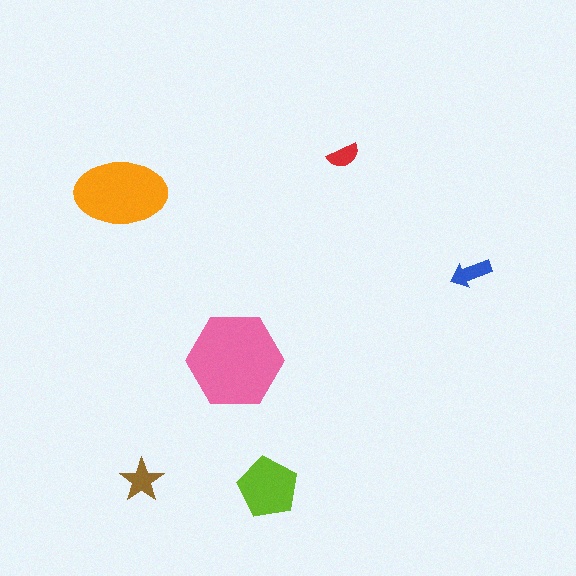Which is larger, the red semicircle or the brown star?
The brown star.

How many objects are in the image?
There are 6 objects in the image.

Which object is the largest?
The pink hexagon.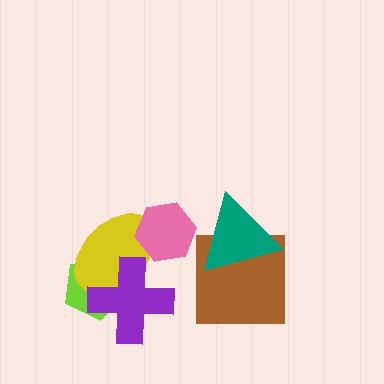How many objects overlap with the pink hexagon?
1 object overlaps with the pink hexagon.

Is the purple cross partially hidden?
No, no other shape covers it.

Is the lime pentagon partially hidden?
Yes, it is partially covered by another shape.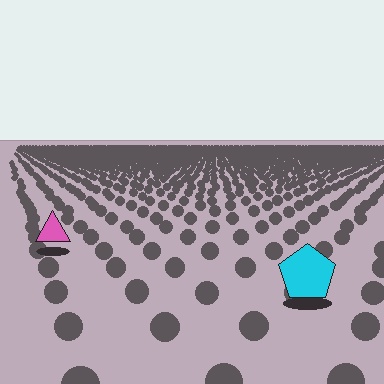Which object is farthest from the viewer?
The pink triangle is farthest from the viewer. It appears smaller and the ground texture around it is denser.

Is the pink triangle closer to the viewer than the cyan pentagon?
No. The cyan pentagon is closer — you can tell from the texture gradient: the ground texture is coarser near it.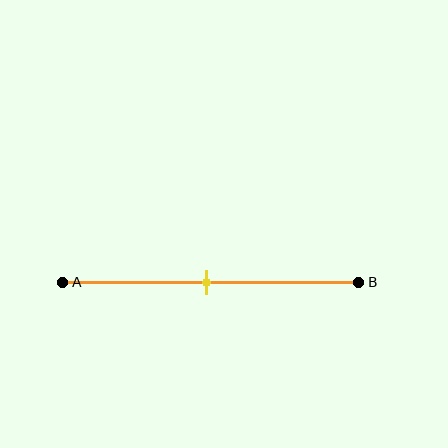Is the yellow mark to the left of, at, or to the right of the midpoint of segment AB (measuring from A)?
The yellow mark is approximately at the midpoint of segment AB.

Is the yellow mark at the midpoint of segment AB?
Yes, the mark is approximately at the midpoint.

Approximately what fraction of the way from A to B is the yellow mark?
The yellow mark is approximately 50% of the way from A to B.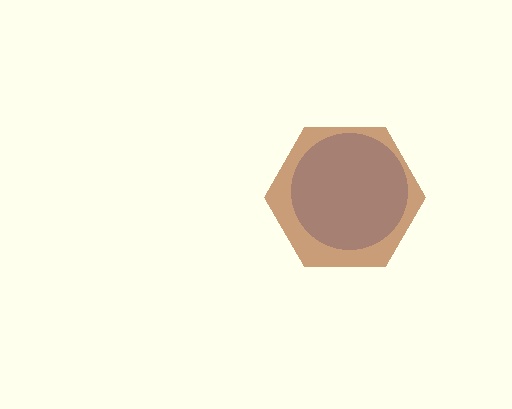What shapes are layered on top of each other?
The layered shapes are: a blue circle, a brown hexagon.